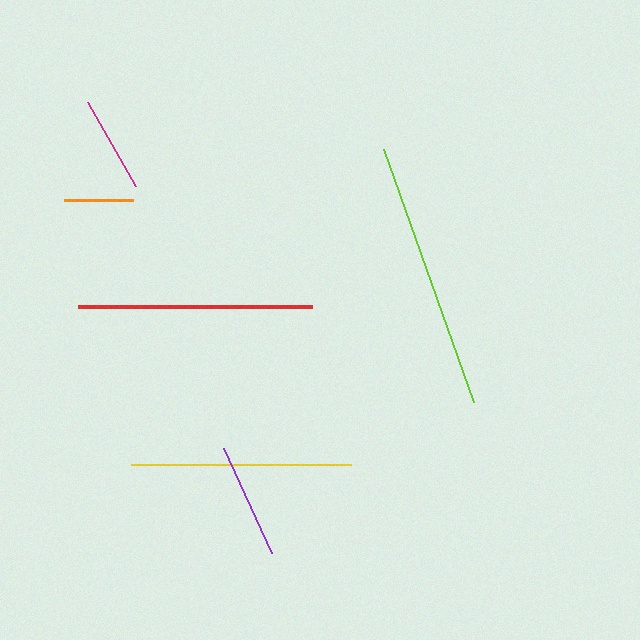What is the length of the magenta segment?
The magenta segment is approximately 97 pixels long.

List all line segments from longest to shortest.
From longest to shortest: lime, red, yellow, purple, magenta, orange.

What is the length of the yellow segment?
The yellow segment is approximately 221 pixels long.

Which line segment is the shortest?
The orange line is the shortest at approximately 69 pixels.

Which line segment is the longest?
The lime line is the longest at approximately 269 pixels.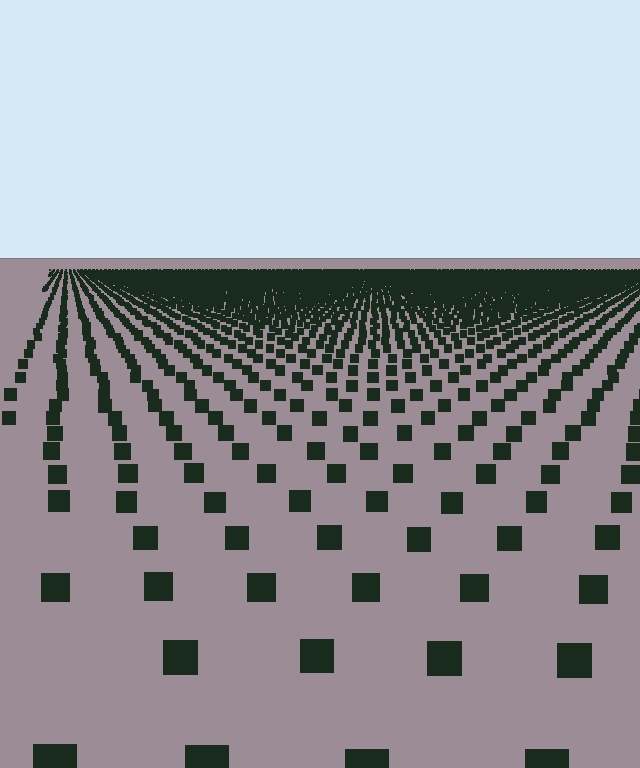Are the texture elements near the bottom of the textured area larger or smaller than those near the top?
Larger. Near the bottom, elements are closer to the viewer and appear at a bigger on-screen size.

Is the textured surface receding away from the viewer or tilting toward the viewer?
The surface is receding away from the viewer. Texture elements get smaller and denser toward the top.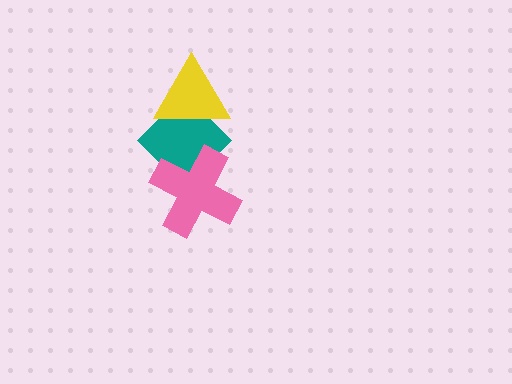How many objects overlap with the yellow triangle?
1 object overlaps with the yellow triangle.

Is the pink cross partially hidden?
No, no other shape covers it.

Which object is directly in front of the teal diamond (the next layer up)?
The yellow triangle is directly in front of the teal diamond.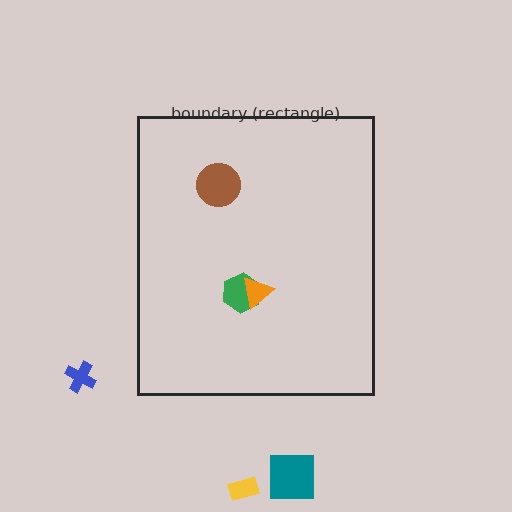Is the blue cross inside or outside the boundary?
Outside.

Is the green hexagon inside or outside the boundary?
Inside.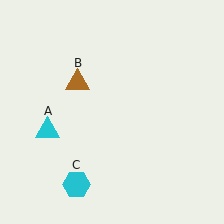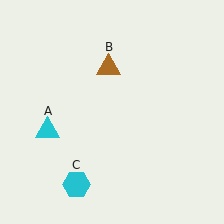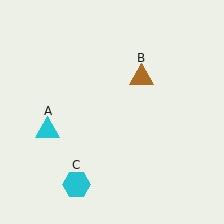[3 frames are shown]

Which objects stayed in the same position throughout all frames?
Cyan triangle (object A) and cyan hexagon (object C) remained stationary.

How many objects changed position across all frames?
1 object changed position: brown triangle (object B).